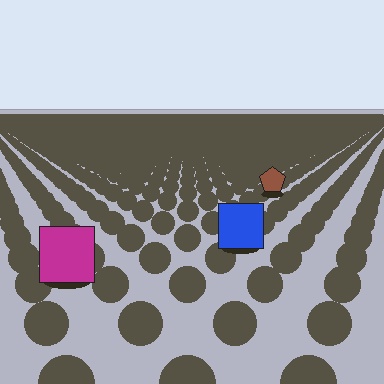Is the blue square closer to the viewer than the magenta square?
No. The magenta square is closer — you can tell from the texture gradient: the ground texture is coarser near it.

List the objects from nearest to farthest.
From nearest to farthest: the magenta square, the blue square, the brown pentagon.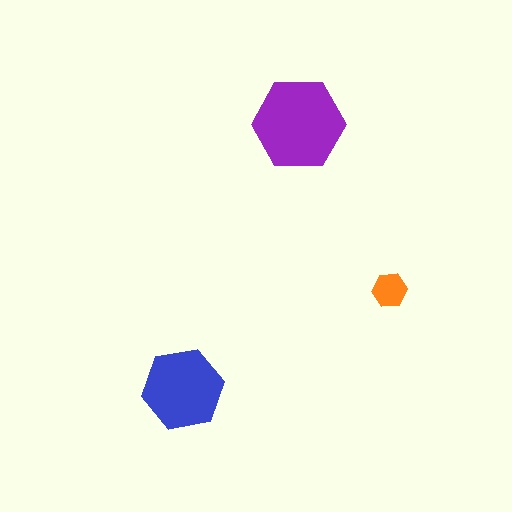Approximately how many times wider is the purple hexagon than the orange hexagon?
About 2.5 times wider.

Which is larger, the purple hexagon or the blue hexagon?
The purple one.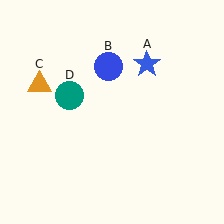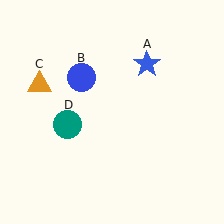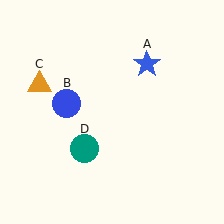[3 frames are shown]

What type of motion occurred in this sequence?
The blue circle (object B), teal circle (object D) rotated counterclockwise around the center of the scene.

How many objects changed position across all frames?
2 objects changed position: blue circle (object B), teal circle (object D).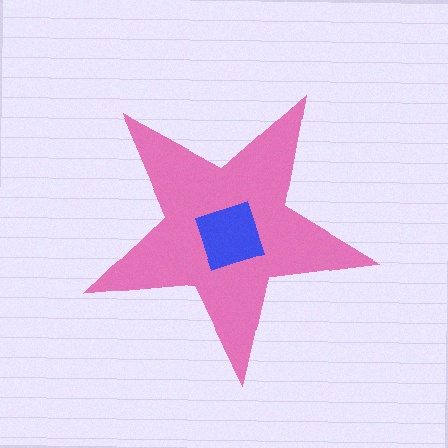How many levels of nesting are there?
2.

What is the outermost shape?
The pink star.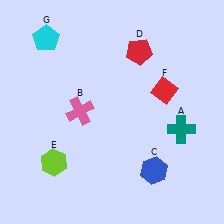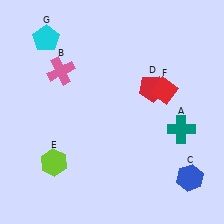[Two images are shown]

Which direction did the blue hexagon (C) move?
The blue hexagon (C) moved right.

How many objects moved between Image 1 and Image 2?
3 objects moved between the two images.